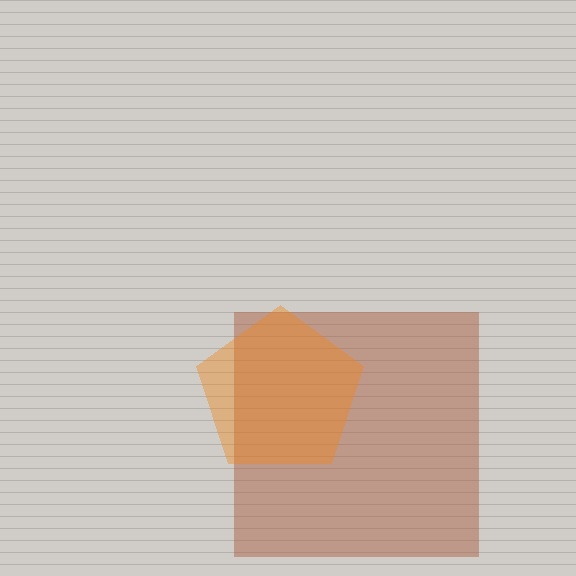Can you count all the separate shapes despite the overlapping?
Yes, there are 2 separate shapes.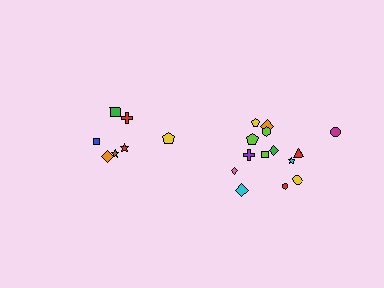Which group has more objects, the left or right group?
The right group.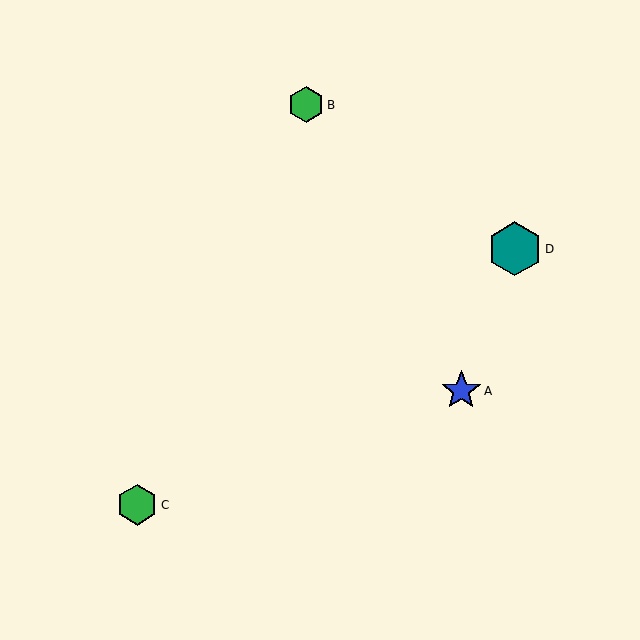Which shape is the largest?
The teal hexagon (labeled D) is the largest.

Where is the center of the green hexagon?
The center of the green hexagon is at (306, 105).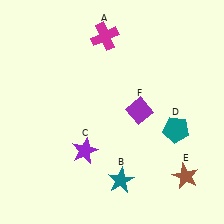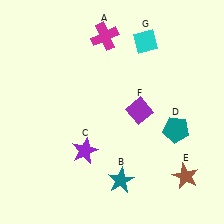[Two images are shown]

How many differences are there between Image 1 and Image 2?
There is 1 difference between the two images.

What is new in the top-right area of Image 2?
A cyan diamond (G) was added in the top-right area of Image 2.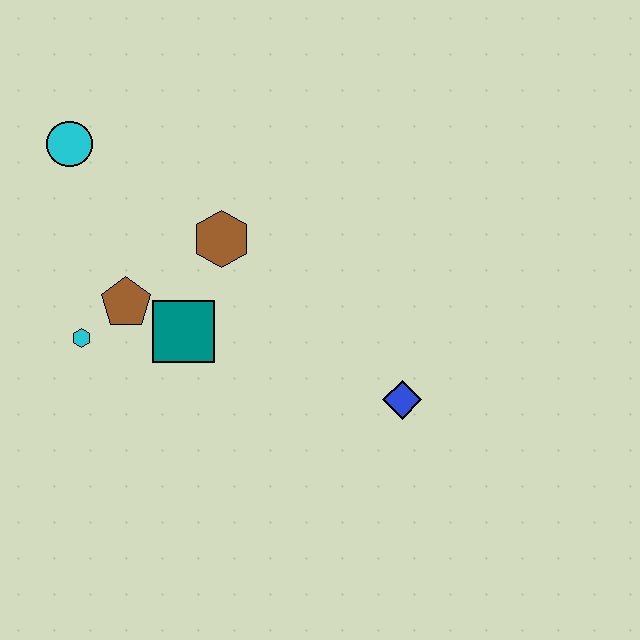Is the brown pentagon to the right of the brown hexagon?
No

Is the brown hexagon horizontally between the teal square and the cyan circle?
No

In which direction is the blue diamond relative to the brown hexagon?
The blue diamond is to the right of the brown hexagon.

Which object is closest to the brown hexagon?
The teal square is closest to the brown hexagon.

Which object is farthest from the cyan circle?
The blue diamond is farthest from the cyan circle.